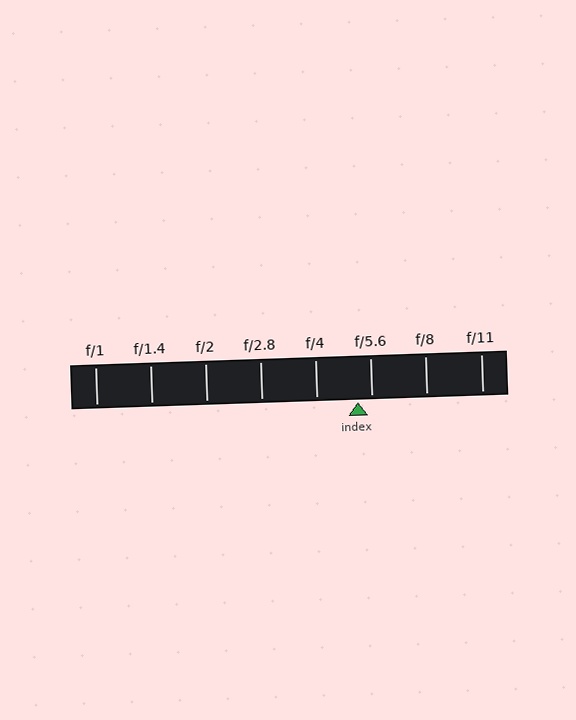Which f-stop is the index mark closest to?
The index mark is closest to f/5.6.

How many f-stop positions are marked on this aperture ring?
There are 8 f-stop positions marked.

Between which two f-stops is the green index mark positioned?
The index mark is between f/4 and f/5.6.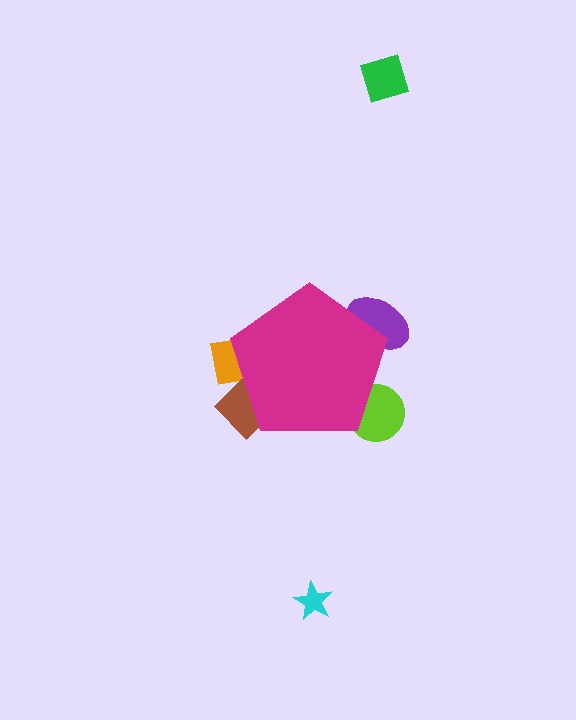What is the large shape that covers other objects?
A magenta pentagon.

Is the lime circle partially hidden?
Yes, the lime circle is partially hidden behind the magenta pentagon.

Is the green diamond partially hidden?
No, the green diamond is fully visible.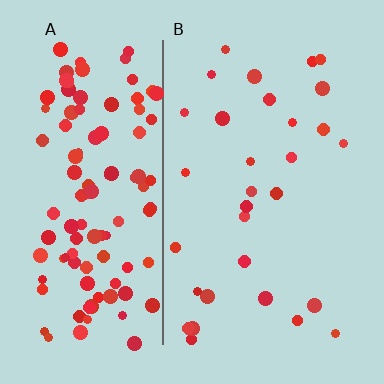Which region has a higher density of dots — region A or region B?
A (the left).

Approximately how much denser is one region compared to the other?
Approximately 3.8× — region A over region B.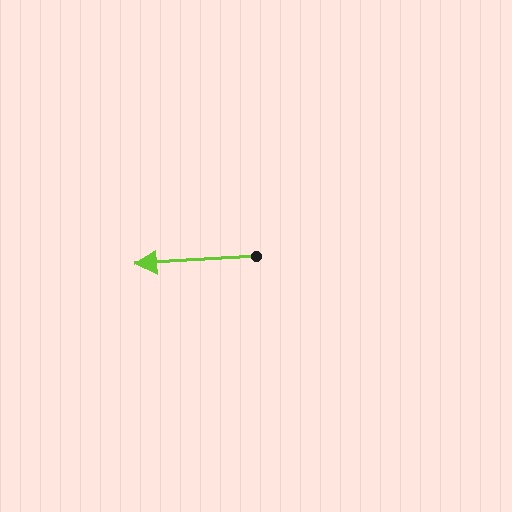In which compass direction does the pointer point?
West.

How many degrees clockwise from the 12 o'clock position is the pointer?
Approximately 266 degrees.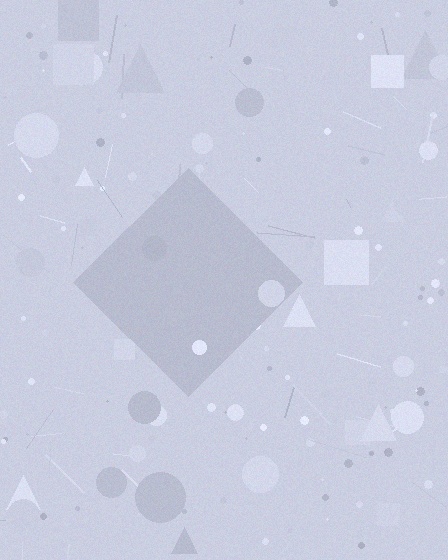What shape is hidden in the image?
A diamond is hidden in the image.